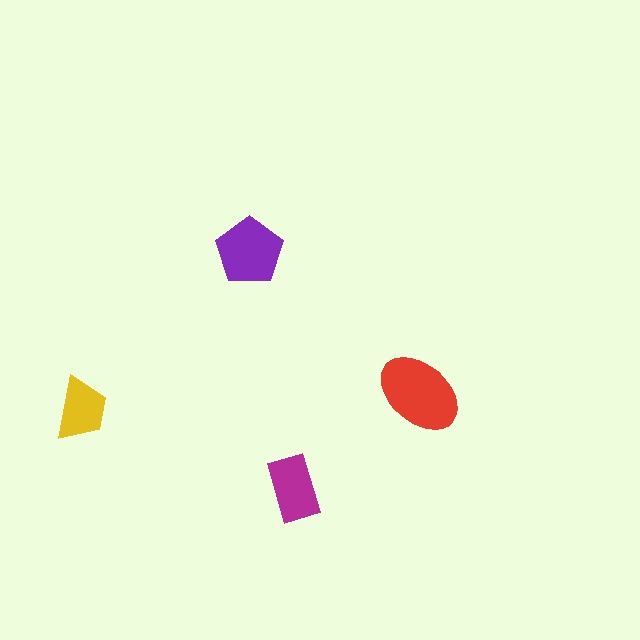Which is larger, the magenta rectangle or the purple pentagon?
The purple pentagon.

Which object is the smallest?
The yellow trapezoid.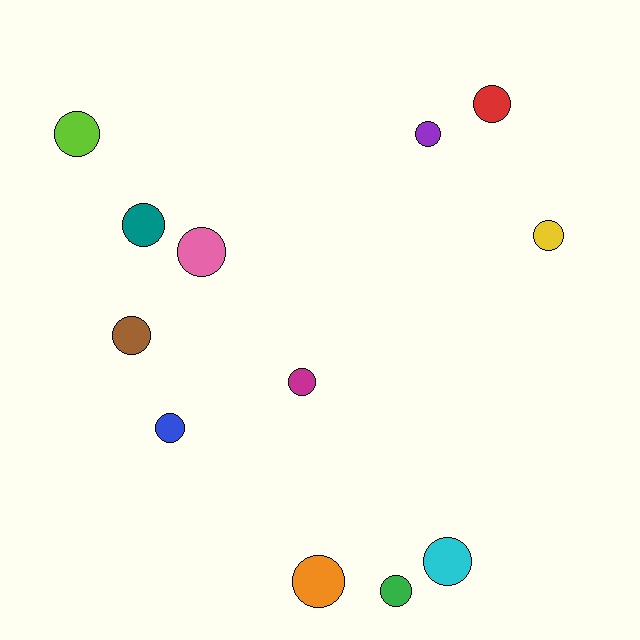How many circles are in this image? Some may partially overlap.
There are 12 circles.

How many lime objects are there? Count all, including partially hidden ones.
There is 1 lime object.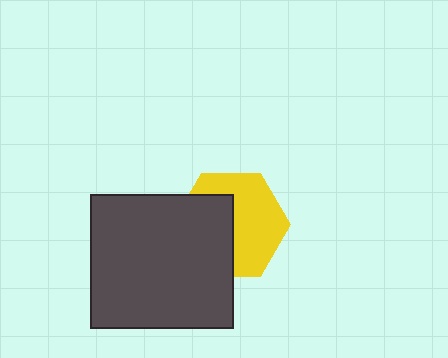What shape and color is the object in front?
The object in front is a dark gray rectangle.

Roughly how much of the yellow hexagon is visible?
About half of it is visible (roughly 55%).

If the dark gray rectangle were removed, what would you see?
You would see the complete yellow hexagon.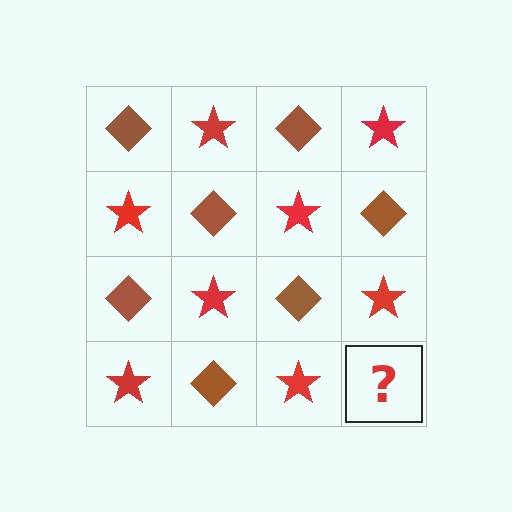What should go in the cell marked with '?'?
The missing cell should contain a brown diamond.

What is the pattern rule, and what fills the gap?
The rule is that it alternates brown diamond and red star in a checkerboard pattern. The gap should be filled with a brown diamond.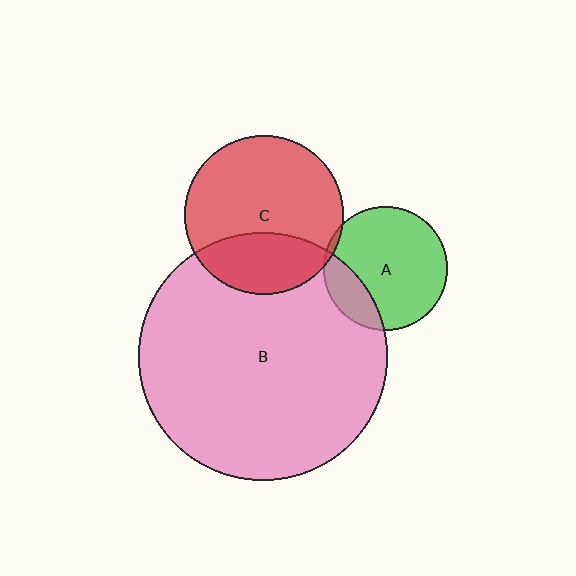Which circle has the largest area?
Circle B (pink).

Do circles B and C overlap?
Yes.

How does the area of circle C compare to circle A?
Approximately 1.7 times.